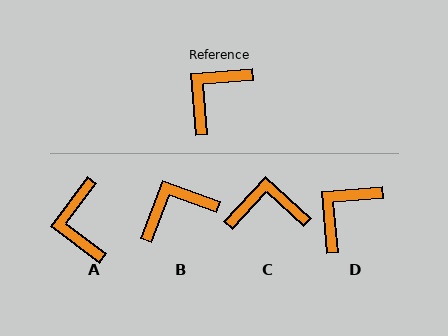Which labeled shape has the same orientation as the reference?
D.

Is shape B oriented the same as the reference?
No, it is off by about 25 degrees.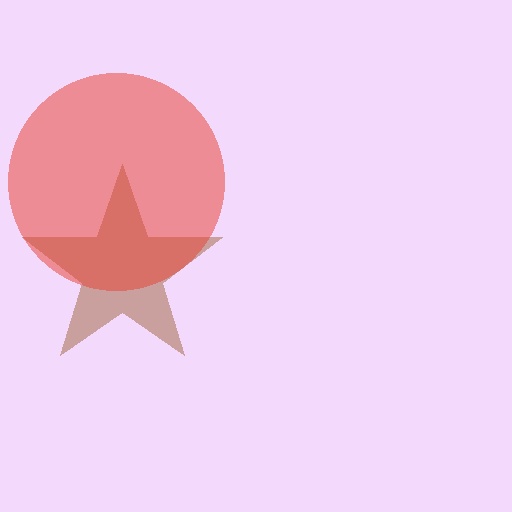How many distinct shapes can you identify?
There are 2 distinct shapes: a brown star, a red circle.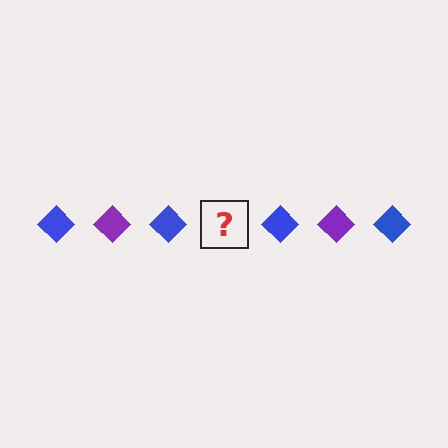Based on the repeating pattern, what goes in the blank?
The blank should be a purple diamond.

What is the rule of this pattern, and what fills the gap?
The rule is that the pattern cycles through blue, purple diamonds. The gap should be filled with a purple diamond.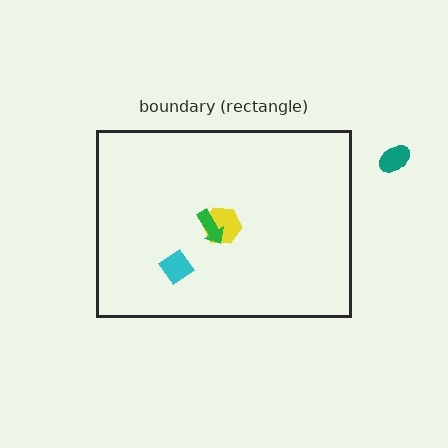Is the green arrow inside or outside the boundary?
Inside.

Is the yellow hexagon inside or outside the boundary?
Inside.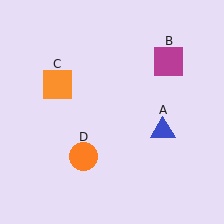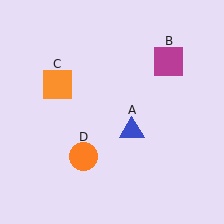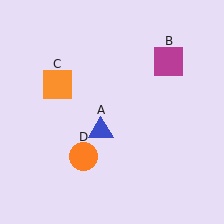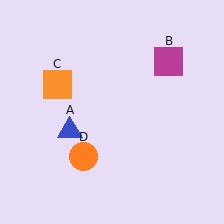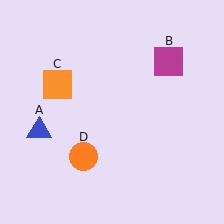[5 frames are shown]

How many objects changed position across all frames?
1 object changed position: blue triangle (object A).